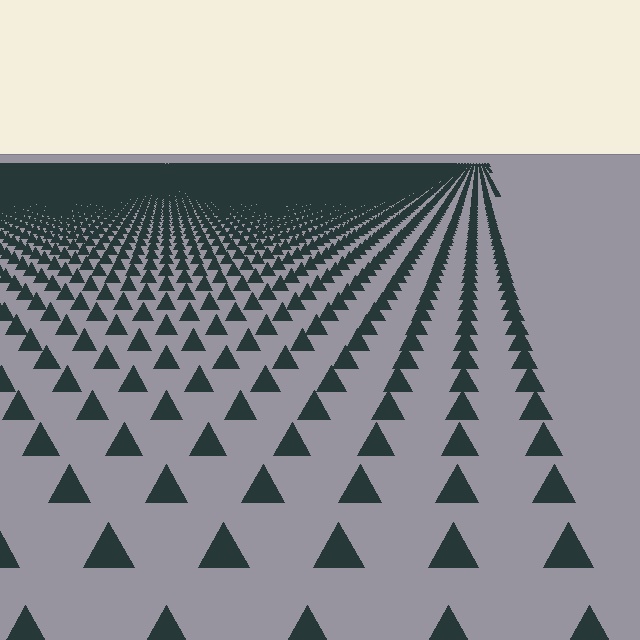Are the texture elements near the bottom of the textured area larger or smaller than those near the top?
Larger. Near the bottom, elements are closer to the viewer and appear at a bigger on-screen size.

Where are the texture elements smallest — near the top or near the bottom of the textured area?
Near the top.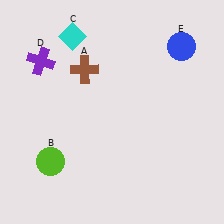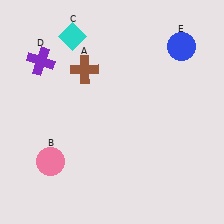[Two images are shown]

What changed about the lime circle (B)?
In Image 1, B is lime. In Image 2, it changed to pink.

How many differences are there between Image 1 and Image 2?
There is 1 difference between the two images.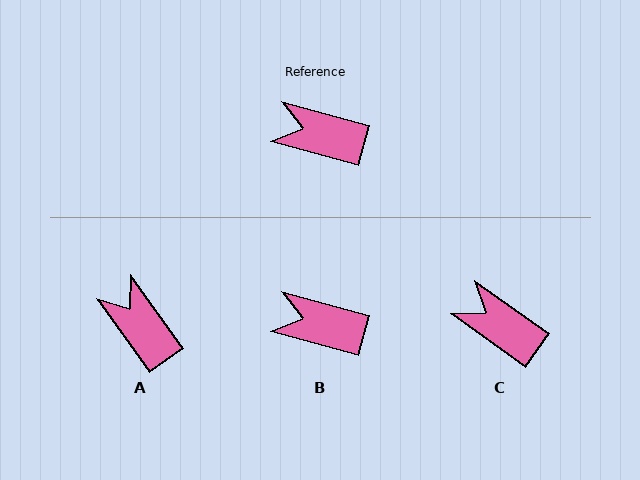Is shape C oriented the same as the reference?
No, it is off by about 21 degrees.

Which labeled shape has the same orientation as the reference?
B.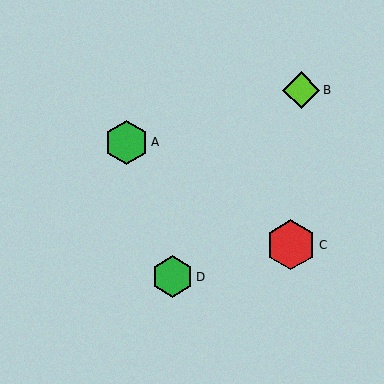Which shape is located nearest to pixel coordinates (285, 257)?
The red hexagon (labeled C) at (291, 245) is nearest to that location.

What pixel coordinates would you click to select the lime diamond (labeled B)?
Click at (301, 90) to select the lime diamond B.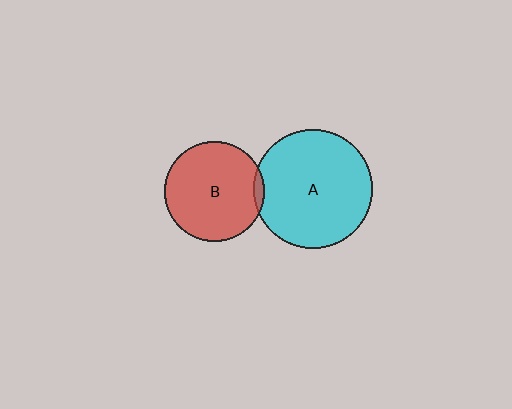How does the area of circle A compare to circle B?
Approximately 1.4 times.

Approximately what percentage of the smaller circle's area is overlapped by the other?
Approximately 5%.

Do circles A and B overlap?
Yes.